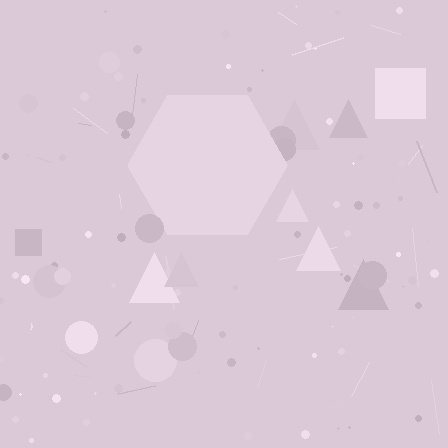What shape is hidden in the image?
A hexagon is hidden in the image.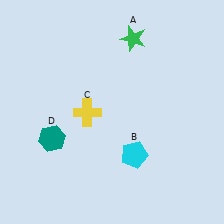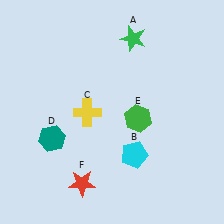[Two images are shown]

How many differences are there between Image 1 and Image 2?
There are 2 differences between the two images.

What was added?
A green hexagon (E), a red star (F) were added in Image 2.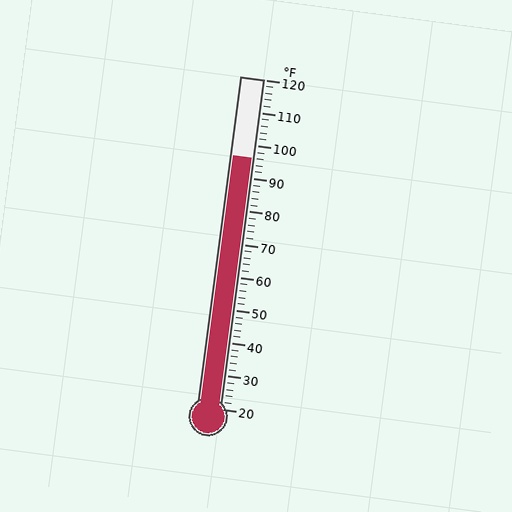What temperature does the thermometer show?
The thermometer shows approximately 96°F.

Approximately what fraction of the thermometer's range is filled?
The thermometer is filled to approximately 75% of its range.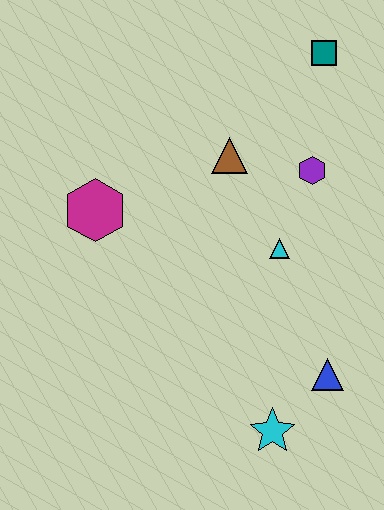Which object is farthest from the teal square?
The cyan star is farthest from the teal square.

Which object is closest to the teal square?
The purple hexagon is closest to the teal square.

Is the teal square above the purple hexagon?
Yes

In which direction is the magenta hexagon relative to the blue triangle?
The magenta hexagon is to the left of the blue triangle.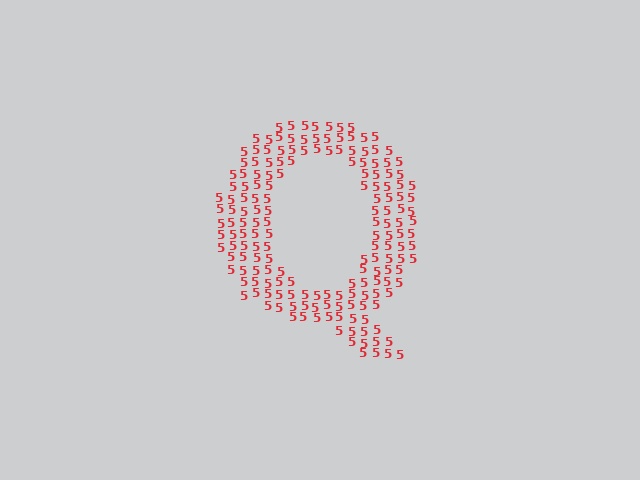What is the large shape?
The large shape is the letter Q.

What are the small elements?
The small elements are digit 5's.